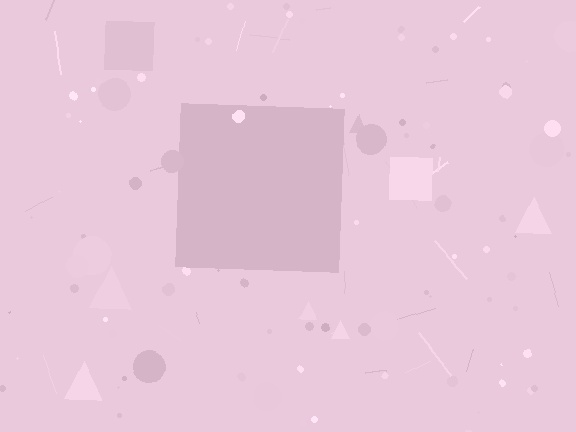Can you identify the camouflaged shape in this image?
The camouflaged shape is a square.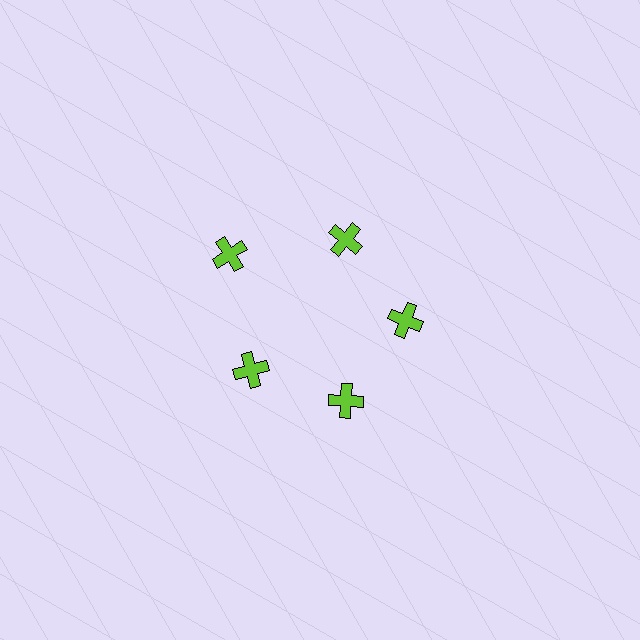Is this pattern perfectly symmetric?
No. The 5 lime crosses are arranged in a ring, but one element near the 10 o'clock position is pushed outward from the center, breaking the 5-fold rotational symmetry.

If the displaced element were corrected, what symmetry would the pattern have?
It would have 5-fold rotational symmetry — the pattern would map onto itself every 72 degrees.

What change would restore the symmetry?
The symmetry would be restored by moving it inward, back onto the ring so that all 5 crosses sit at equal angles and equal distance from the center.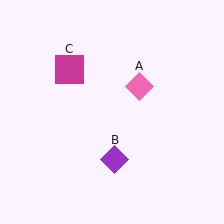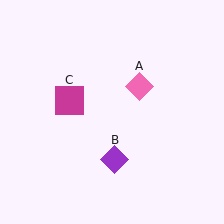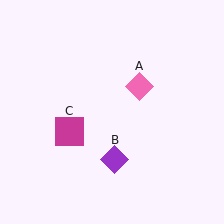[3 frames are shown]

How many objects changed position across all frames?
1 object changed position: magenta square (object C).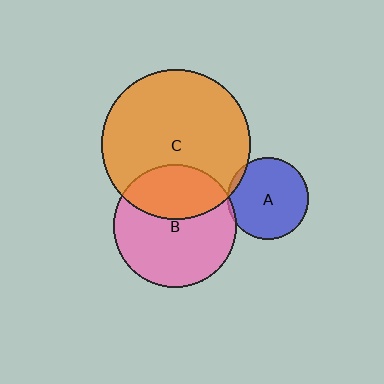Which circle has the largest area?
Circle C (orange).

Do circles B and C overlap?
Yes.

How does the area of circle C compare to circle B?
Approximately 1.5 times.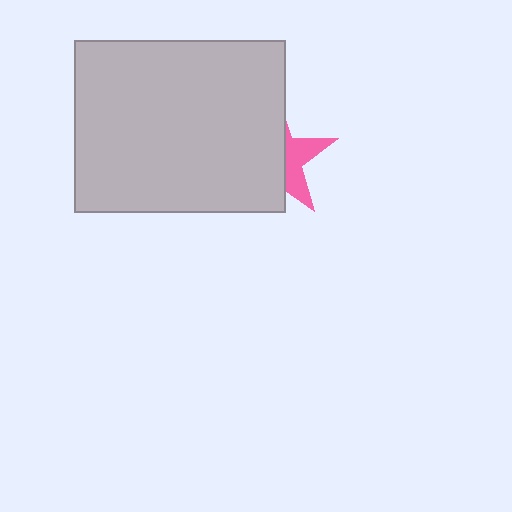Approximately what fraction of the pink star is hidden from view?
Roughly 64% of the pink star is hidden behind the light gray rectangle.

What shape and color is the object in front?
The object in front is a light gray rectangle.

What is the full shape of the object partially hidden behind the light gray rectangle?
The partially hidden object is a pink star.